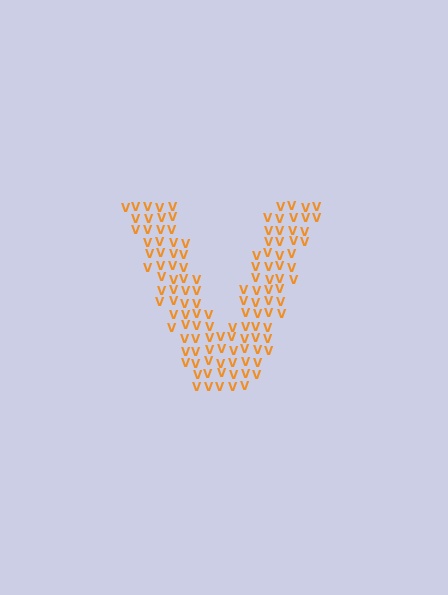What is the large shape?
The large shape is the letter V.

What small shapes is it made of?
It is made of small letter V's.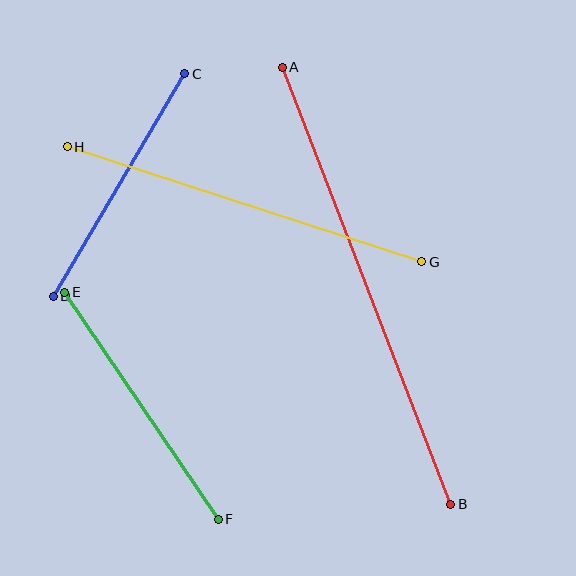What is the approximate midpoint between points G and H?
The midpoint is at approximately (244, 204) pixels.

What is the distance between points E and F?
The distance is approximately 274 pixels.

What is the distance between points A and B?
The distance is approximately 468 pixels.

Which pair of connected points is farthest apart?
Points A and B are farthest apart.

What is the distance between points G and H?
The distance is approximately 373 pixels.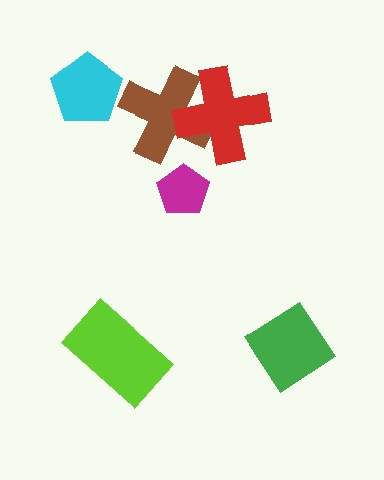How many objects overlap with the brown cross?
1 object overlaps with the brown cross.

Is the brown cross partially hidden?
Yes, it is partially covered by another shape.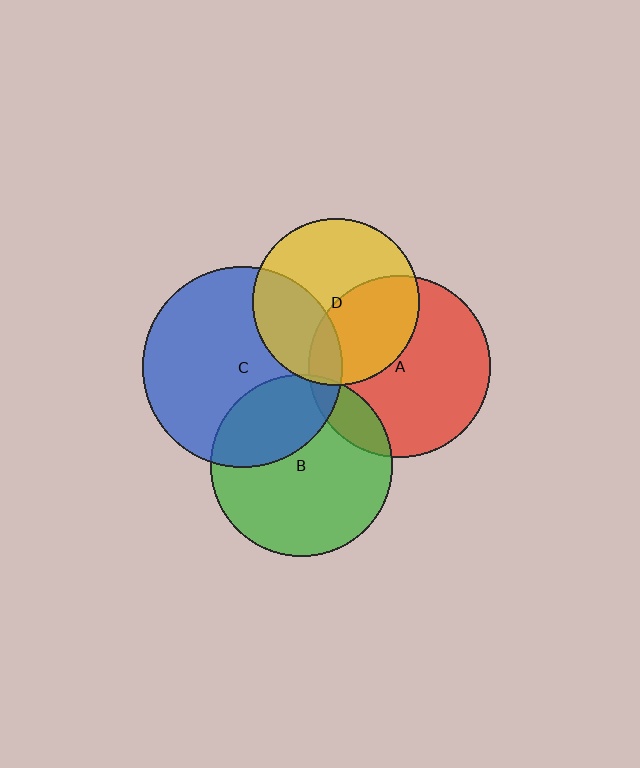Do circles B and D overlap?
Yes.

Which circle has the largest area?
Circle C (blue).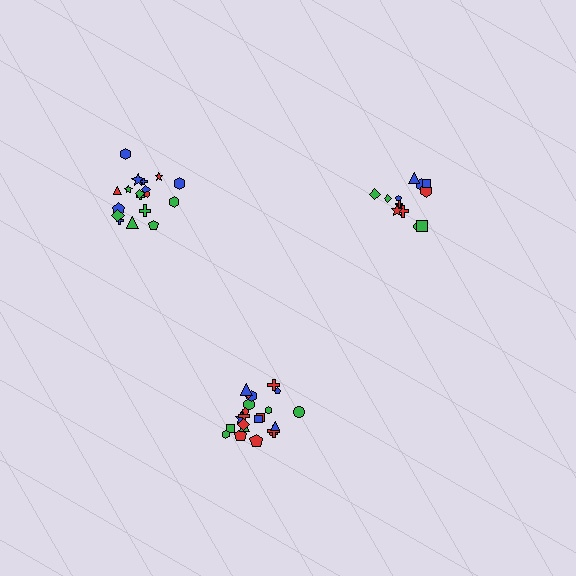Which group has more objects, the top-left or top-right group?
The top-left group.